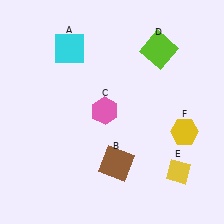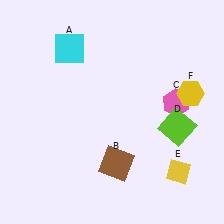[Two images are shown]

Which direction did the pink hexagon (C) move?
The pink hexagon (C) moved right.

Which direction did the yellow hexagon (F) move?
The yellow hexagon (F) moved up.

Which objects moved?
The objects that moved are: the pink hexagon (C), the lime square (D), the yellow hexagon (F).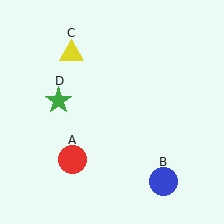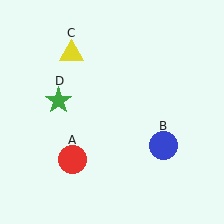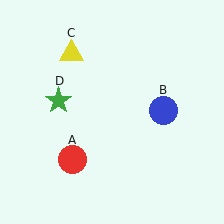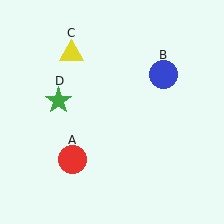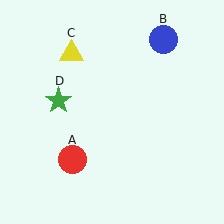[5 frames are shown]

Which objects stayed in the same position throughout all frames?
Red circle (object A) and yellow triangle (object C) and green star (object D) remained stationary.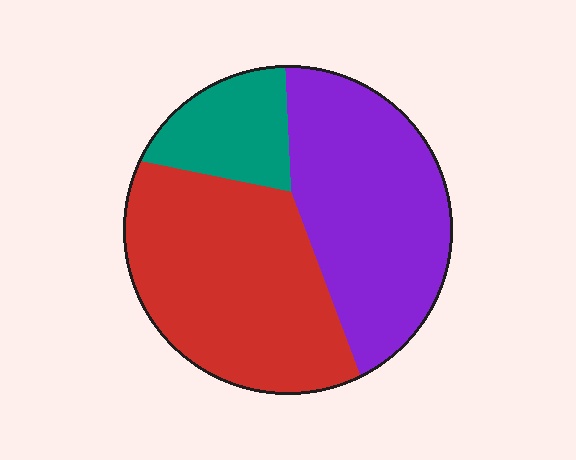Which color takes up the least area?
Teal, at roughly 15%.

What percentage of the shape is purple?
Purple covers roughly 40% of the shape.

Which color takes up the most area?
Red, at roughly 45%.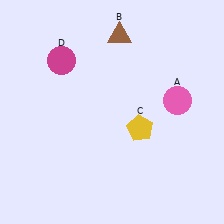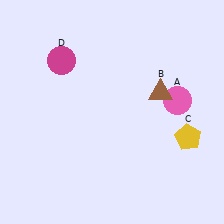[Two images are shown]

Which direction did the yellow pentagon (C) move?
The yellow pentagon (C) moved right.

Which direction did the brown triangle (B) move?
The brown triangle (B) moved down.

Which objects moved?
The objects that moved are: the brown triangle (B), the yellow pentagon (C).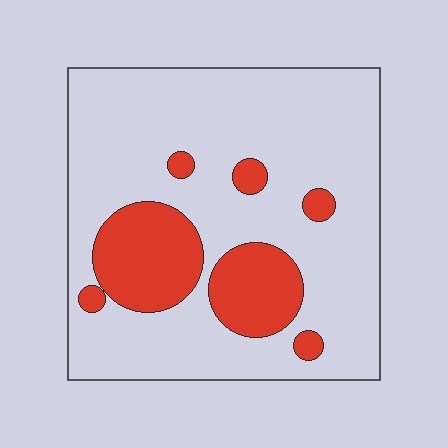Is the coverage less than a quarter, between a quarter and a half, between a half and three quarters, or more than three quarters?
Less than a quarter.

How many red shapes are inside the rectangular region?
7.